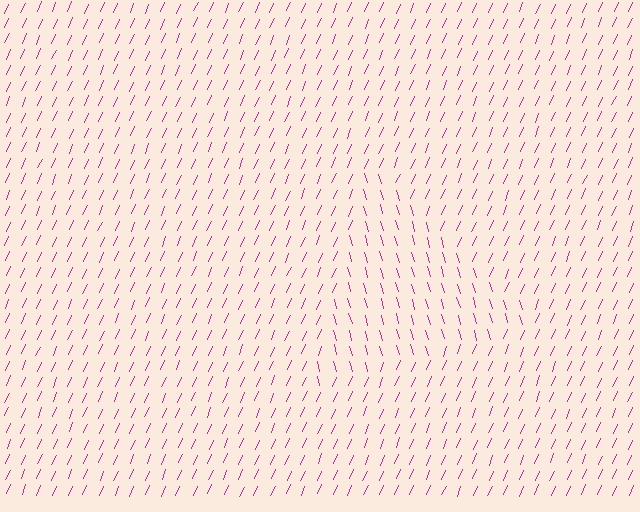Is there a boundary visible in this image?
Yes, there is a texture boundary formed by a change in line orientation.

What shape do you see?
I see a triangle.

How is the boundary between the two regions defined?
The boundary is defined purely by a change in line orientation (approximately 39 degrees difference). All lines are the same color and thickness.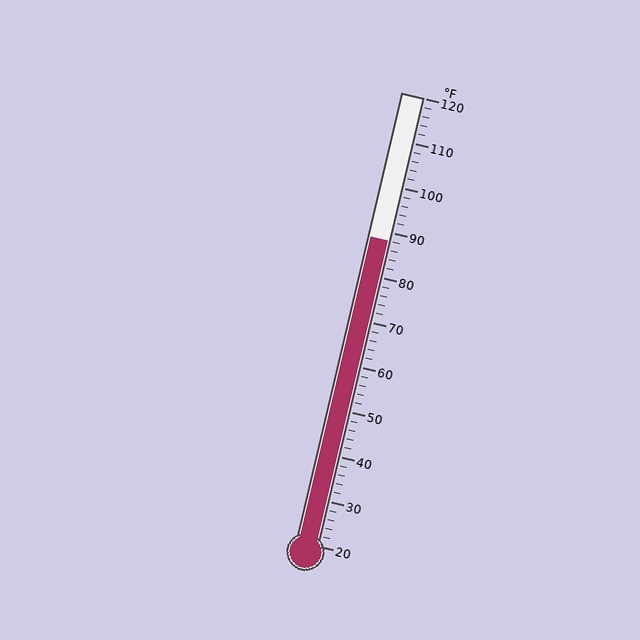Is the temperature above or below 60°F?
The temperature is above 60°F.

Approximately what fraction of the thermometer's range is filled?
The thermometer is filled to approximately 70% of its range.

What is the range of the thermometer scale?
The thermometer scale ranges from 20°F to 120°F.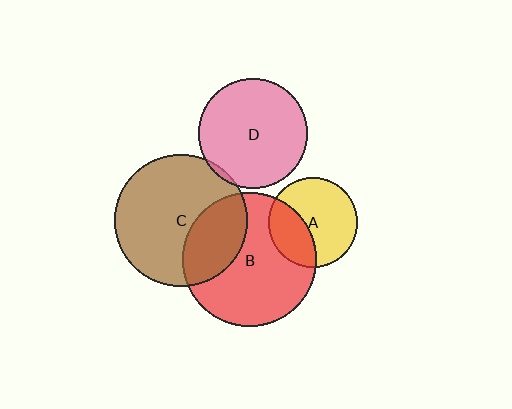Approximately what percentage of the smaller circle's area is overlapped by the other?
Approximately 35%.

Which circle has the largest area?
Circle B (red).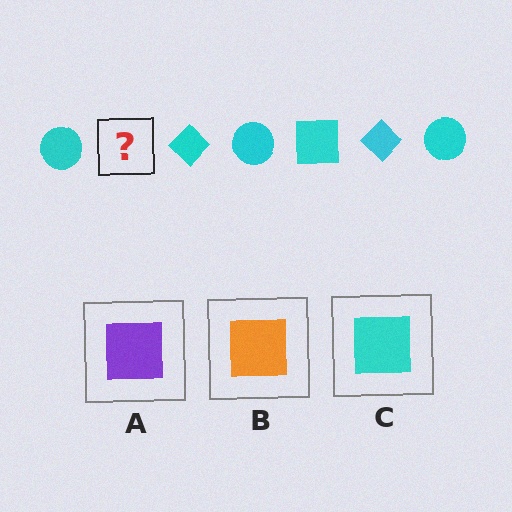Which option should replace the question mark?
Option C.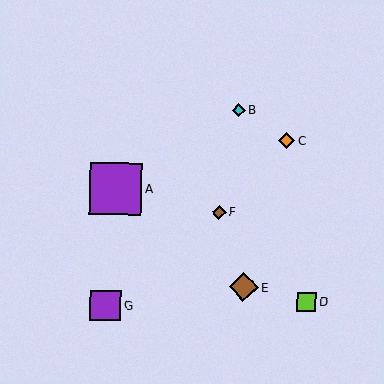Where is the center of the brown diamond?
The center of the brown diamond is at (244, 287).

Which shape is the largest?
The purple square (labeled A) is the largest.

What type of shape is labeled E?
Shape E is a brown diamond.